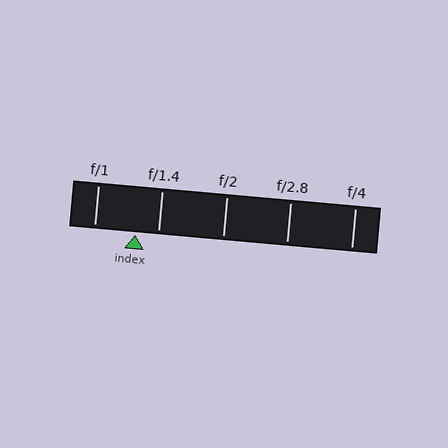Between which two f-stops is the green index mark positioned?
The index mark is between f/1 and f/1.4.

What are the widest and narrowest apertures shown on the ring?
The widest aperture shown is f/1 and the narrowest is f/4.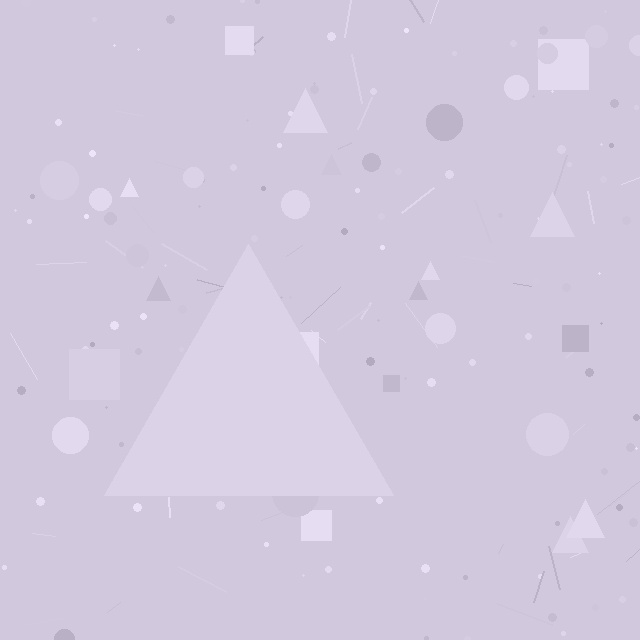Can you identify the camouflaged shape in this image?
The camouflaged shape is a triangle.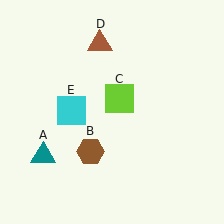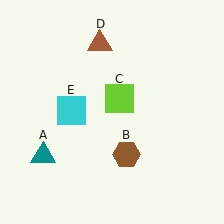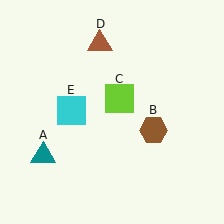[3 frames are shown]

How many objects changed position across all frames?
1 object changed position: brown hexagon (object B).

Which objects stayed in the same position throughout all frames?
Teal triangle (object A) and lime square (object C) and brown triangle (object D) and cyan square (object E) remained stationary.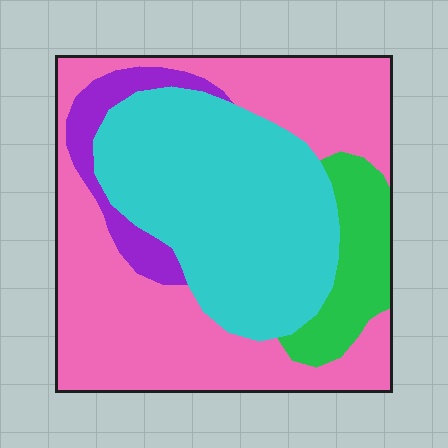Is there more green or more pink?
Pink.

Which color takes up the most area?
Pink, at roughly 45%.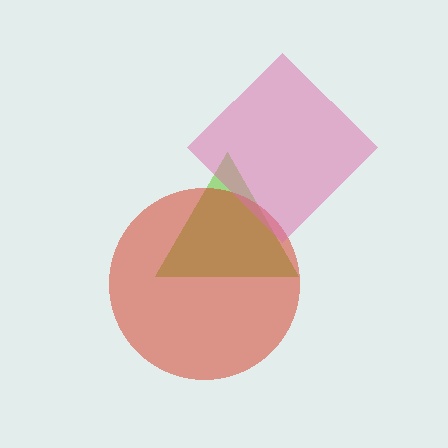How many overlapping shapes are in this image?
There are 3 overlapping shapes in the image.